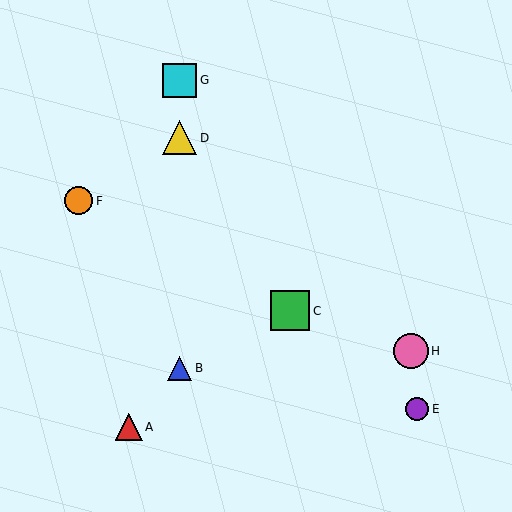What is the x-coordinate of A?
Object A is at x≈129.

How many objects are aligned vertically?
3 objects (B, D, G) are aligned vertically.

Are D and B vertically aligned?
Yes, both are at x≈180.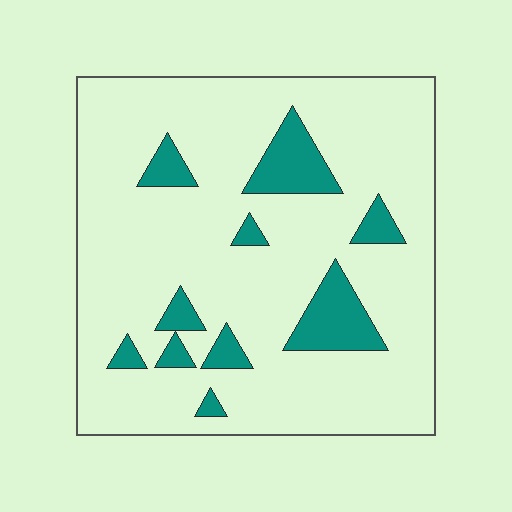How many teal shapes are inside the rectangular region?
10.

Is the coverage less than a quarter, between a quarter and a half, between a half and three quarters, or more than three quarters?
Less than a quarter.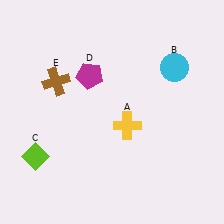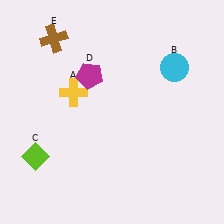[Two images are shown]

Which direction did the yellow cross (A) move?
The yellow cross (A) moved left.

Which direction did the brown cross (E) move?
The brown cross (E) moved up.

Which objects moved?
The objects that moved are: the yellow cross (A), the brown cross (E).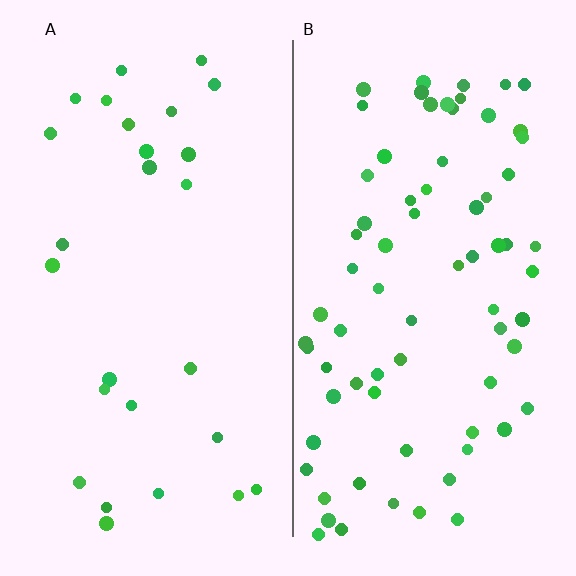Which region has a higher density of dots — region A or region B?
B (the right).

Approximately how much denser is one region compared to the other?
Approximately 2.7× — region B over region A.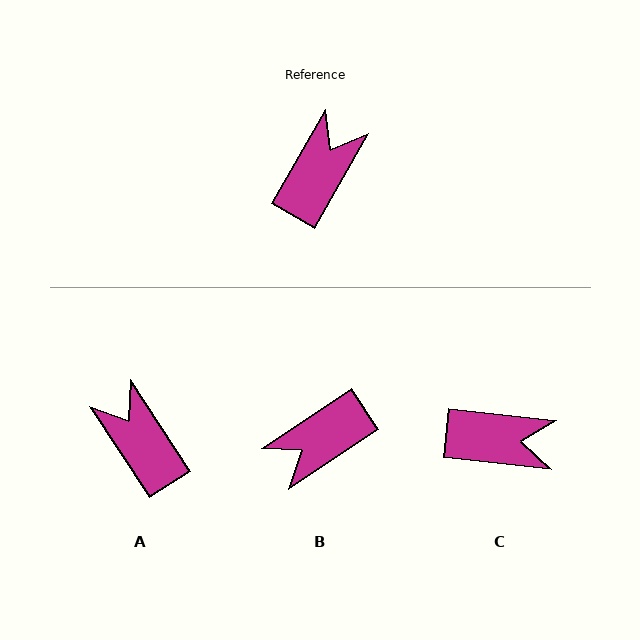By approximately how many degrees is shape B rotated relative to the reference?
Approximately 153 degrees counter-clockwise.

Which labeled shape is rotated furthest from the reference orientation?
B, about 153 degrees away.